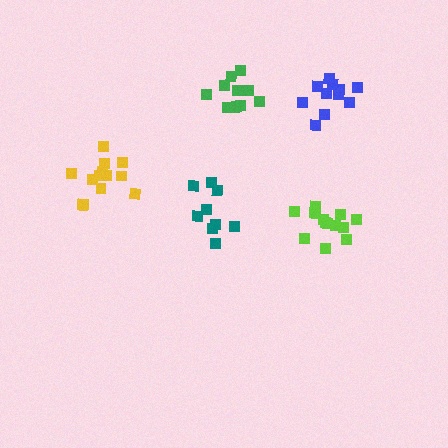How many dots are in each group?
Group 1: 11 dots, Group 2: 14 dots, Group 3: 11 dots, Group 4: 13 dots, Group 5: 9 dots (58 total).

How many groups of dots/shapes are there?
There are 5 groups.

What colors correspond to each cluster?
The clusters are colored: blue, lime, green, yellow, teal.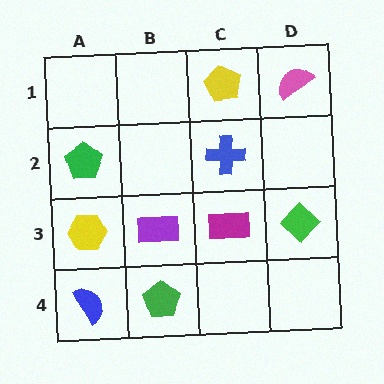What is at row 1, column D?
A pink semicircle.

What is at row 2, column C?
A blue cross.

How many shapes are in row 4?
2 shapes.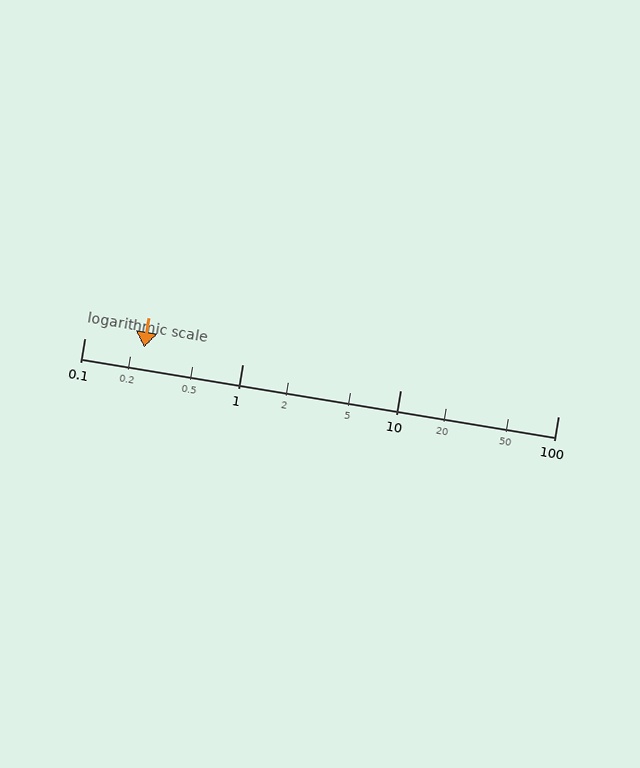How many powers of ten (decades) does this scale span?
The scale spans 3 decades, from 0.1 to 100.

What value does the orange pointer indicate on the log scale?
The pointer indicates approximately 0.24.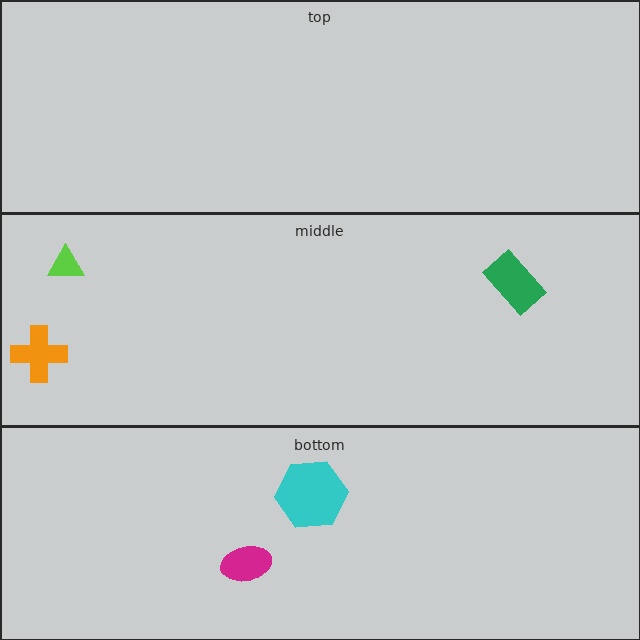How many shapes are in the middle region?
3.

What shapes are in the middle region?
The orange cross, the green rectangle, the lime triangle.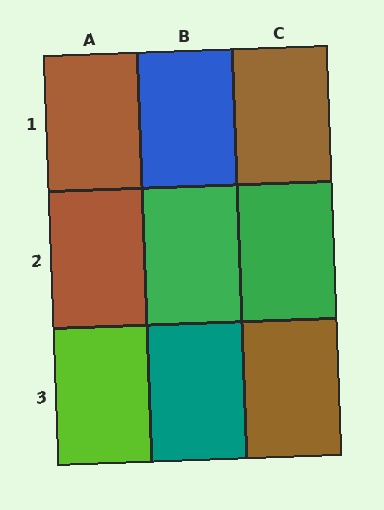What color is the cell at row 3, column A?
Lime.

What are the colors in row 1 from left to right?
Brown, blue, brown.